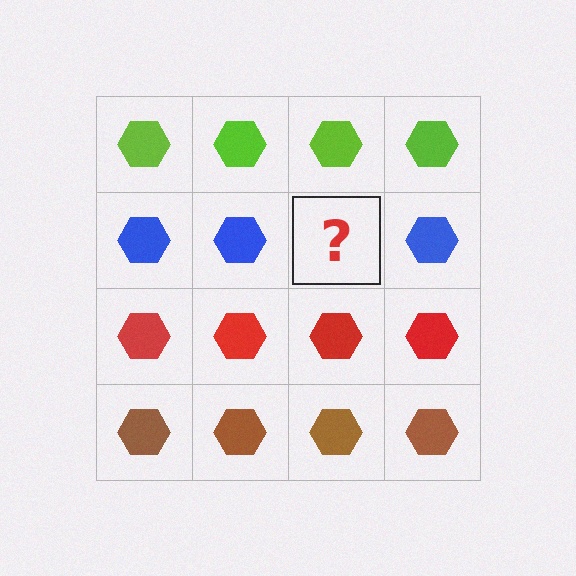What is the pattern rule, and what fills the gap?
The rule is that each row has a consistent color. The gap should be filled with a blue hexagon.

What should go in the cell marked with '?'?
The missing cell should contain a blue hexagon.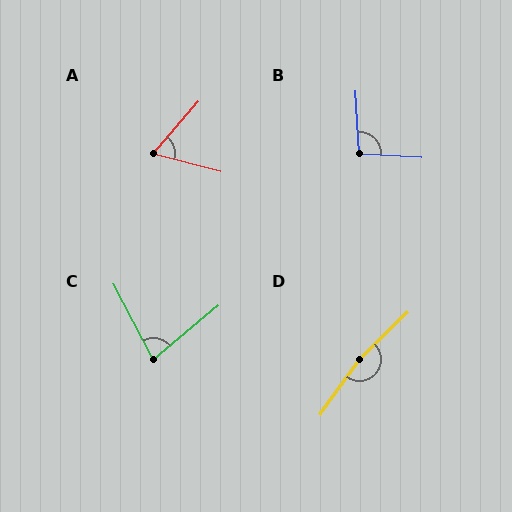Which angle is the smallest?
A, at approximately 64 degrees.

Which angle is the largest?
D, at approximately 169 degrees.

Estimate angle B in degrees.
Approximately 96 degrees.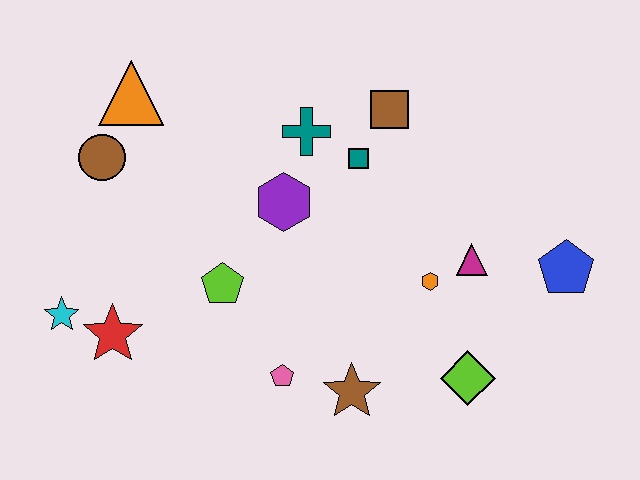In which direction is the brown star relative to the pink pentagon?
The brown star is to the right of the pink pentagon.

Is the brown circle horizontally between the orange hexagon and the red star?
No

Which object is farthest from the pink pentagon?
The orange triangle is farthest from the pink pentagon.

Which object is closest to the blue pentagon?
The magenta triangle is closest to the blue pentagon.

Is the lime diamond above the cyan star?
No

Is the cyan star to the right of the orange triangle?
No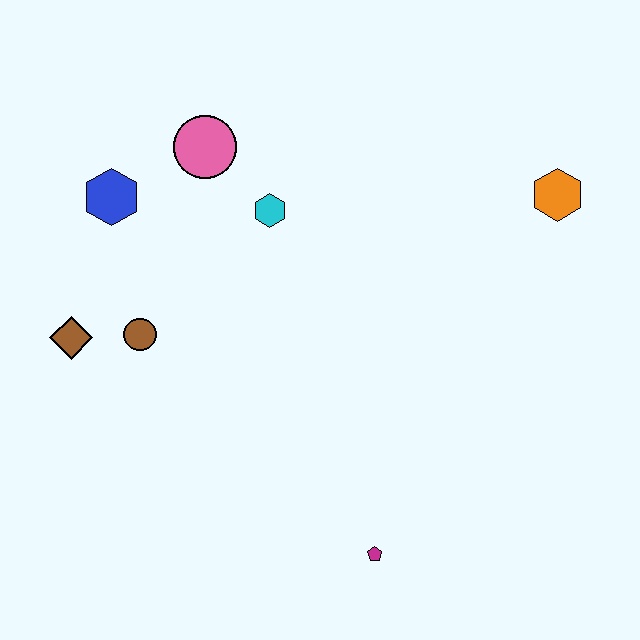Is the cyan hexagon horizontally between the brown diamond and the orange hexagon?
Yes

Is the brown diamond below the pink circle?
Yes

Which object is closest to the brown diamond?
The brown circle is closest to the brown diamond.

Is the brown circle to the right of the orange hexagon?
No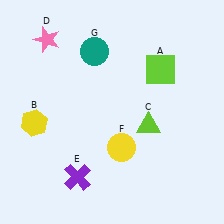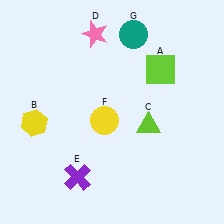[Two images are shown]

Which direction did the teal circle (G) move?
The teal circle (G) moved right.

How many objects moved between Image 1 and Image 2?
3 objects moved between the two images.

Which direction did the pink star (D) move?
The pink star (D) moved right.